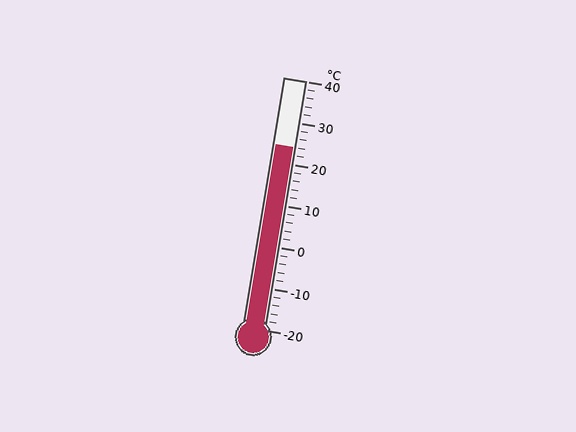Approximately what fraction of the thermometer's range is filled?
The thermometer is filled to approximately 75% of its range.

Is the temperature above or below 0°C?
The temperature is above 0°C.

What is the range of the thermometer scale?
The thermometer scale ranges from -20°C to 40°C.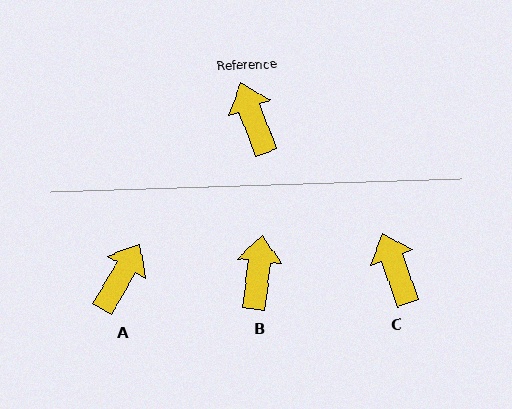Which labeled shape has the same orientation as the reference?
C.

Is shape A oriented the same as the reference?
No, it is off by about 50 degrees.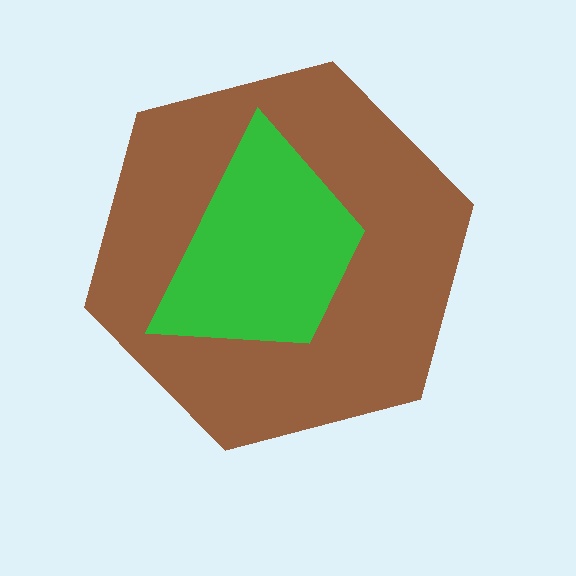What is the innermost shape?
The green trapezoid.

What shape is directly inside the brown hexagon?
The green trapezoid.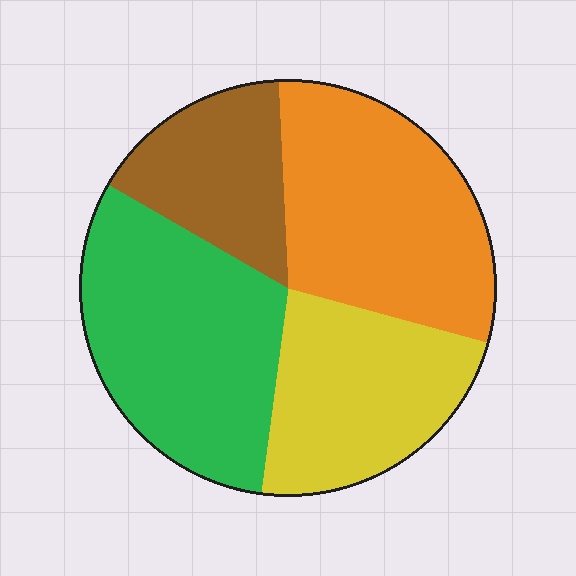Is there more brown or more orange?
Orange.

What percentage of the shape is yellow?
Yellow covers 23% of the shape.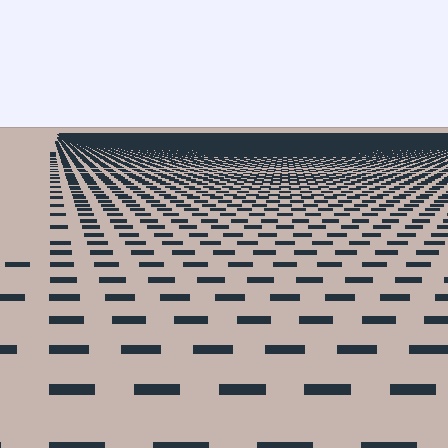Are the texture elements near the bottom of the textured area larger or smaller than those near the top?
Larger. Near the bottom, elements are closer to the viewer and appear at a bigger on-screen size.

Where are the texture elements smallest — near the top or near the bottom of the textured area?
Near the top.